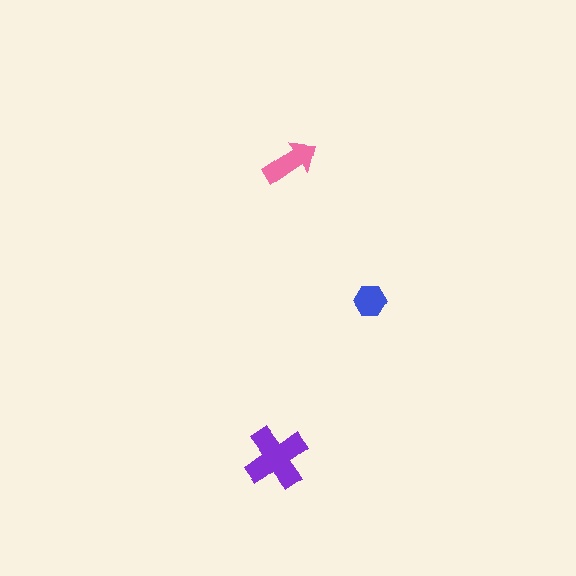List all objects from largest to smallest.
The purple cross, the pink arrow, the blue hexagon.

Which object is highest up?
The pink arrow is topmost.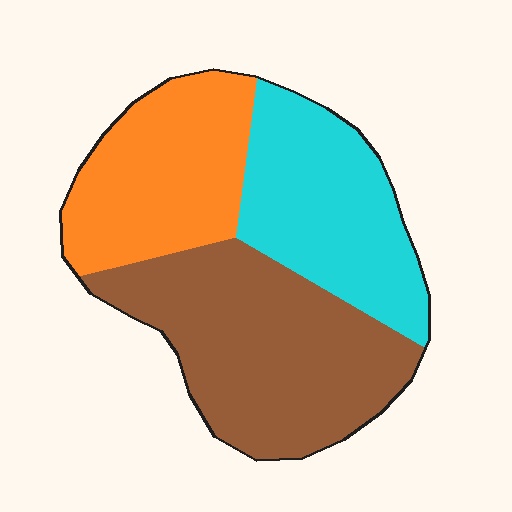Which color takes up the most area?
Brown, at roughly 40%.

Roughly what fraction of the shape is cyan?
Cyan covers around 30% of the shape.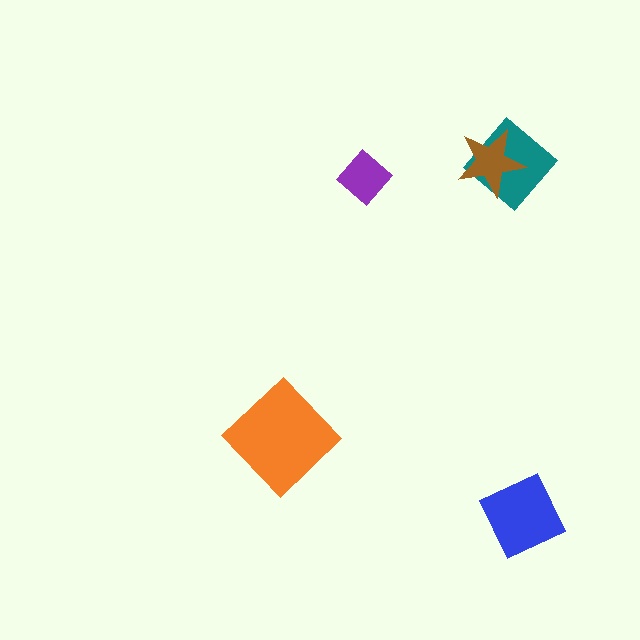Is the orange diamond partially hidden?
No, no other shape covers it.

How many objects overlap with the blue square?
0 objects overlap with the blue square.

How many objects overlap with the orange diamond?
0 objects overlap with the orange diamond.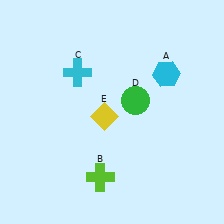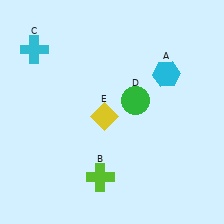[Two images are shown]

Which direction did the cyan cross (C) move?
The cyan cross (C) moved left.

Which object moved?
The cyan cross (C) moved left.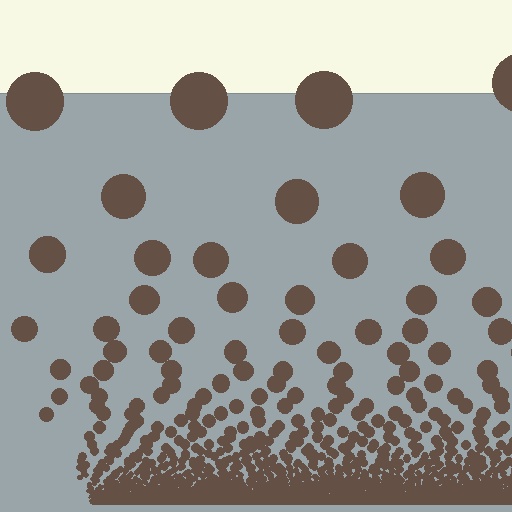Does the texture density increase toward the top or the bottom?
Density increases toward the bottom.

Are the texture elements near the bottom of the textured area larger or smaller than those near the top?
Smaller. The gradient is inverted — elements near the bottom are smaller and denser.